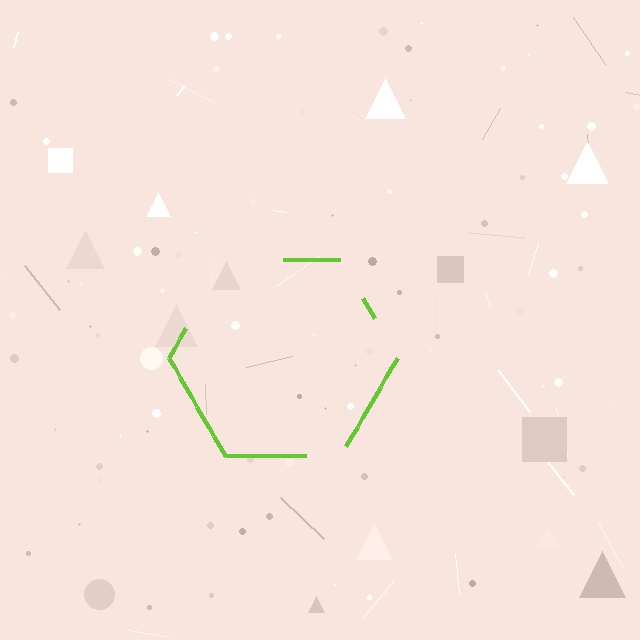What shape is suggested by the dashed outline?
The dashed outline suggests a hexagon.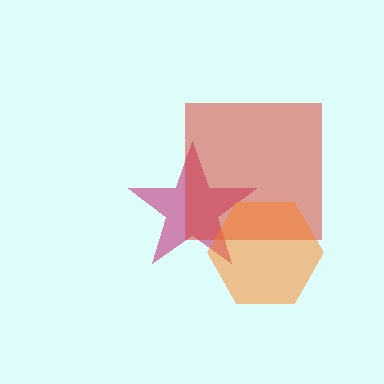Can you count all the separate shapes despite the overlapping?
Yes, there are 3 separate shapes.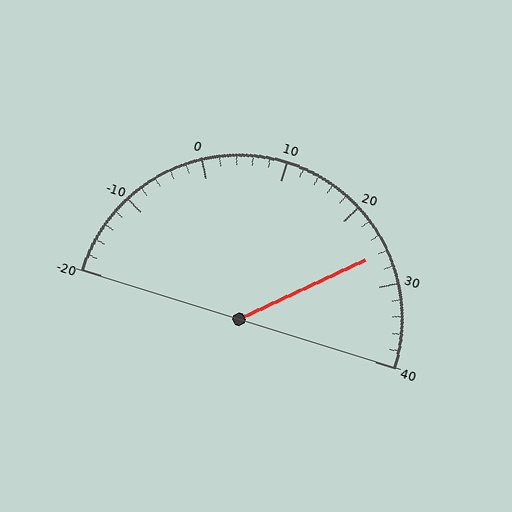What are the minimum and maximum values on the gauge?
The gauge ranges from -20 to 40.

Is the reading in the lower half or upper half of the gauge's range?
The reading is in the upper half of the range (-20 to 40).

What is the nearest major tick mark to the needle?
The nearest major tick mark is 30.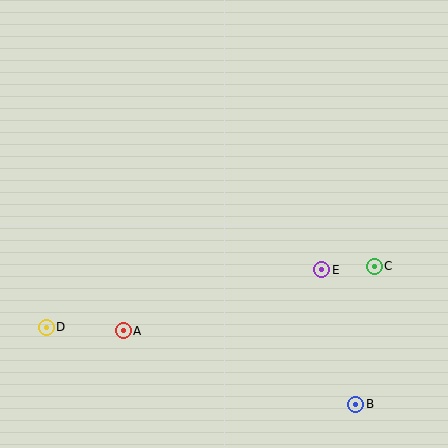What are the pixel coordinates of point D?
Point D is at (46, 327).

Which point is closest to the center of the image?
Point E at (322, 270) is closest to the center.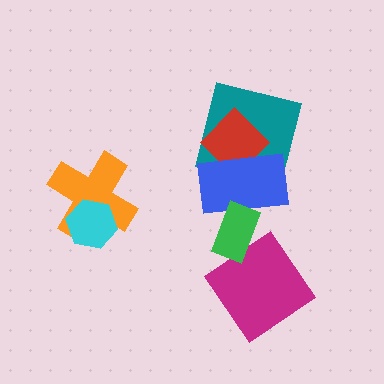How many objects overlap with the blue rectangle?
3 objects overlap with the blue rectangle.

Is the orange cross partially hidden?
Yes, it is partially covered by another shape.